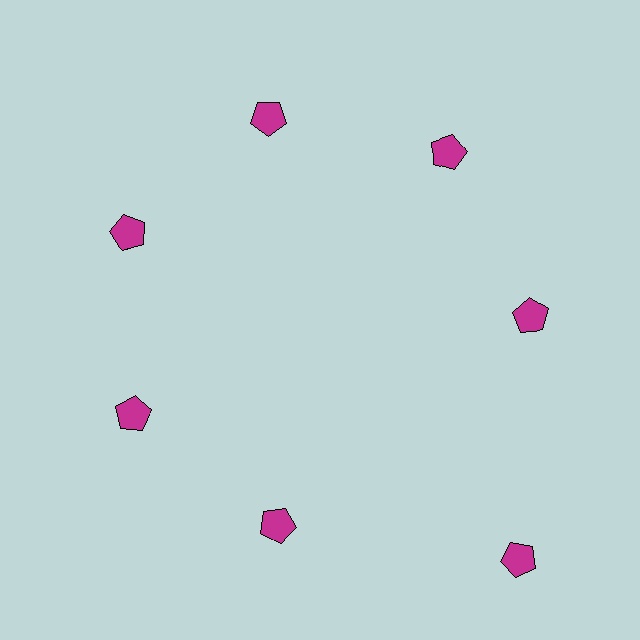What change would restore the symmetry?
The symmetry would be restored by moving it inward, back onto the ring so that all 7 pentagons sit at equal angles and equal distance from the center.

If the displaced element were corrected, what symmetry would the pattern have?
It would have 7-fold rotational symmetry — the pattern would map onto itself every 51 degrees.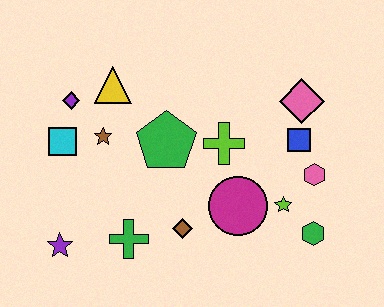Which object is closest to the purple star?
The green cross is closest to the purple star.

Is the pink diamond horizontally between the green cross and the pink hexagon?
Yes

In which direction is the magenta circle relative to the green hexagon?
The magenta circle is to the left of the green hexagon.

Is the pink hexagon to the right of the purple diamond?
Yes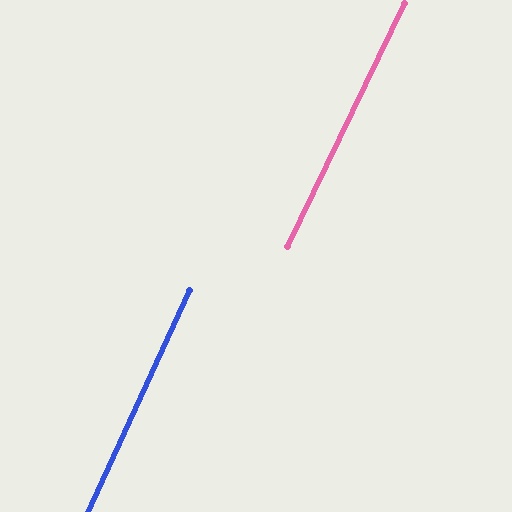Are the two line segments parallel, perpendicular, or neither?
Parallel — their directions differ by only 1.0°.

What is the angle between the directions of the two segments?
Approximately 1 degree.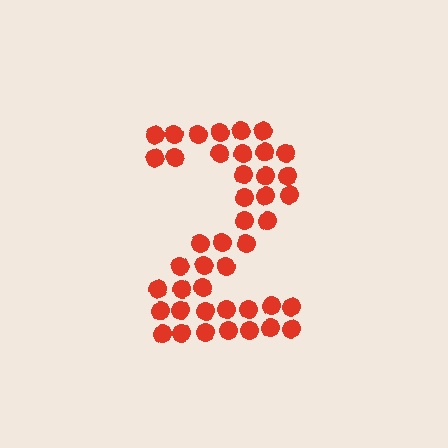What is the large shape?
The large shape is the digit 2.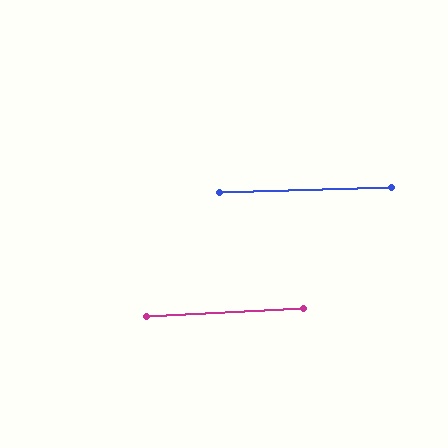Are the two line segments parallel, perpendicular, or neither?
Parallel — their directions differ by only 1.3°.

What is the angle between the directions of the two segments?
Approximately 1 degree.